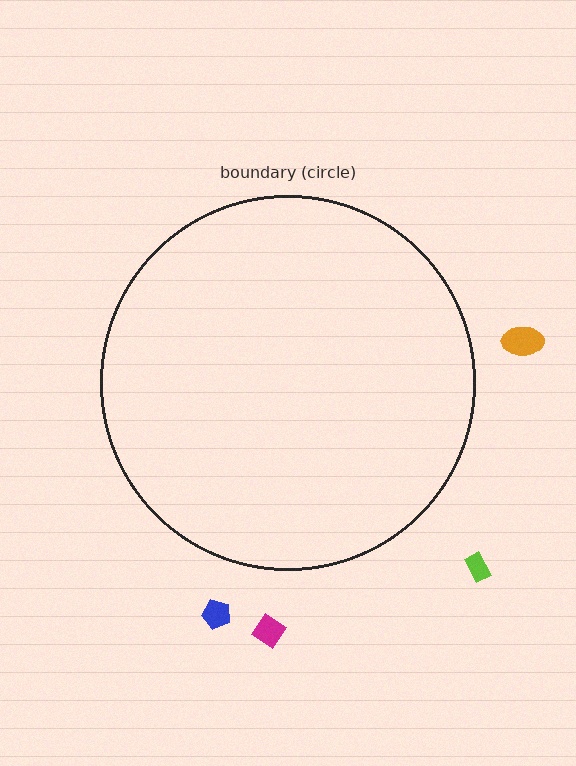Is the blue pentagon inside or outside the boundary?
Outside.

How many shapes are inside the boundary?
0 inside, 4 outside.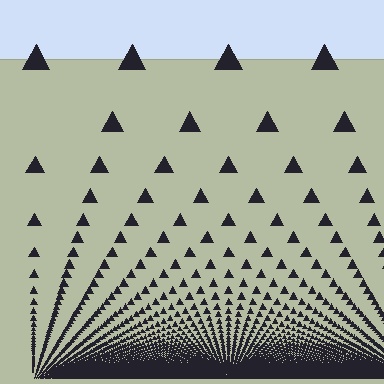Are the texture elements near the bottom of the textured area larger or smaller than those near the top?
Smaller. The gradient is inverted — elements near the bottom are smaller and denser.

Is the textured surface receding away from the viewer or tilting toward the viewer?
The surface appears to tilt toward the viewer. Texture elements get larger and sparser toward the top.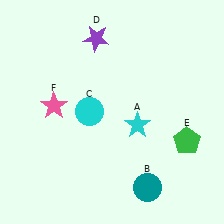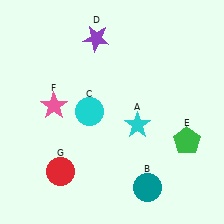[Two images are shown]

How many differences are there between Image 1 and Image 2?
There is 1 difference between the two images.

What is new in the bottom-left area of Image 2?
A red circle (G) was added in the bottom-left area of Image 2.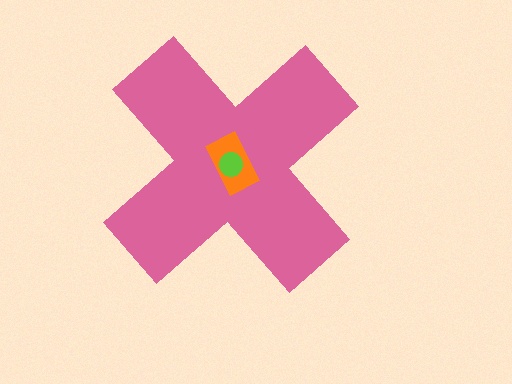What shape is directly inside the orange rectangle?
The lime circle.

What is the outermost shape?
The pink cross.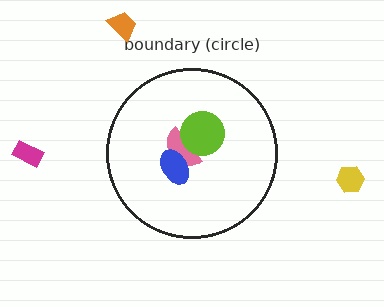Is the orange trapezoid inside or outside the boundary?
Outside.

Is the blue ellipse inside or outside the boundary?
Inside.